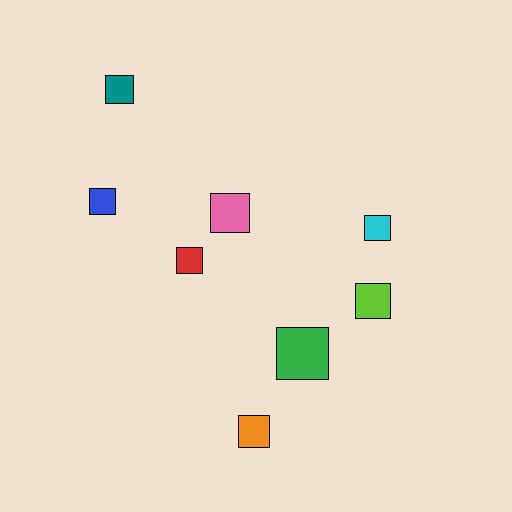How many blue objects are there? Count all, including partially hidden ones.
There is 1 blue object.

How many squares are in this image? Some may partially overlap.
There are 8 squares.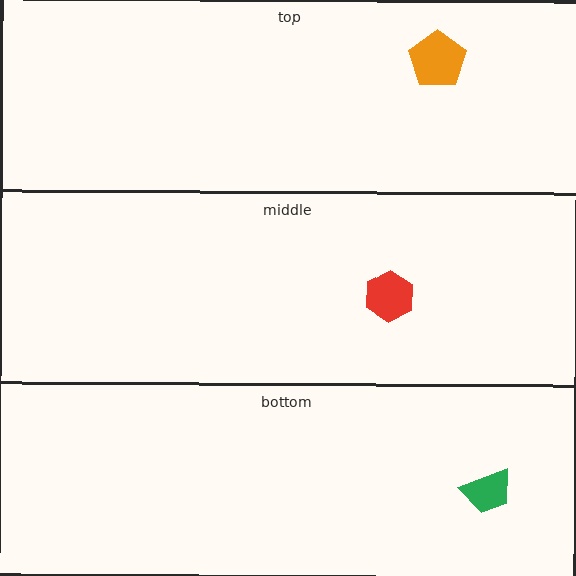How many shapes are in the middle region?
1.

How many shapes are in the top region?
1.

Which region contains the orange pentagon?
The top region.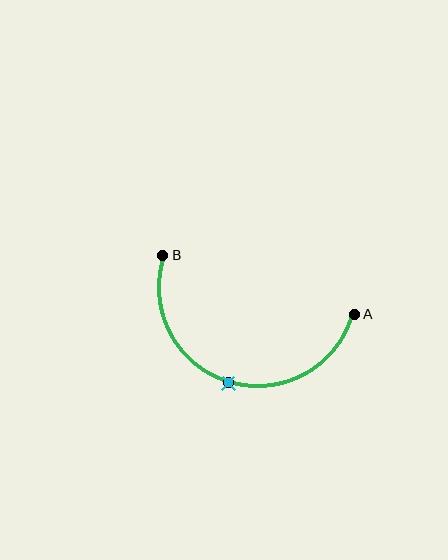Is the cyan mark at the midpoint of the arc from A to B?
Yes. The cyan mark lies on the arc at equal arc-length from both A and B — it is the arc midpoint.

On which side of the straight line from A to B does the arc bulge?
The arc bulges below the straight line connecting A and B.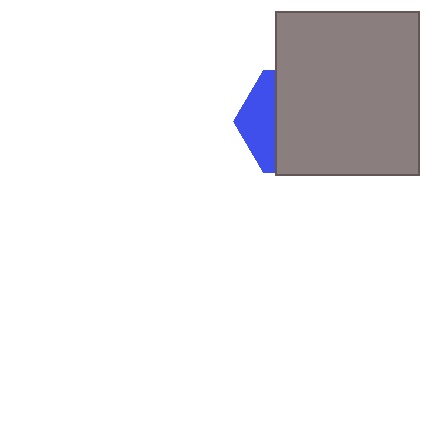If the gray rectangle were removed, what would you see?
You would see the complete blue hexagon.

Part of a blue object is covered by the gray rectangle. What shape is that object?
It is a hexagon.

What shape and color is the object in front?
The object in front is a gray rectangle.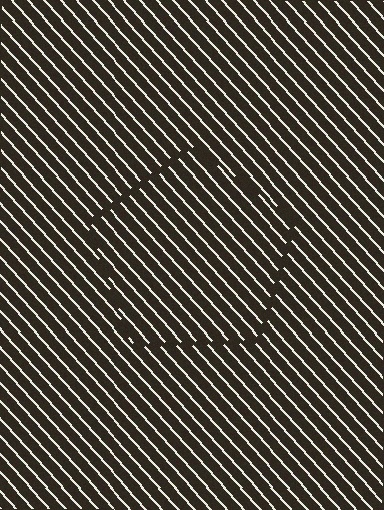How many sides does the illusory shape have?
5 sides — the line-ends trace a pentagon.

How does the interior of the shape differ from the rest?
The interior of the shape contains the same grating, shifted by half a period — the contour is defined by the phase discontinuity where line-ends from the inner and outer gratings abut.